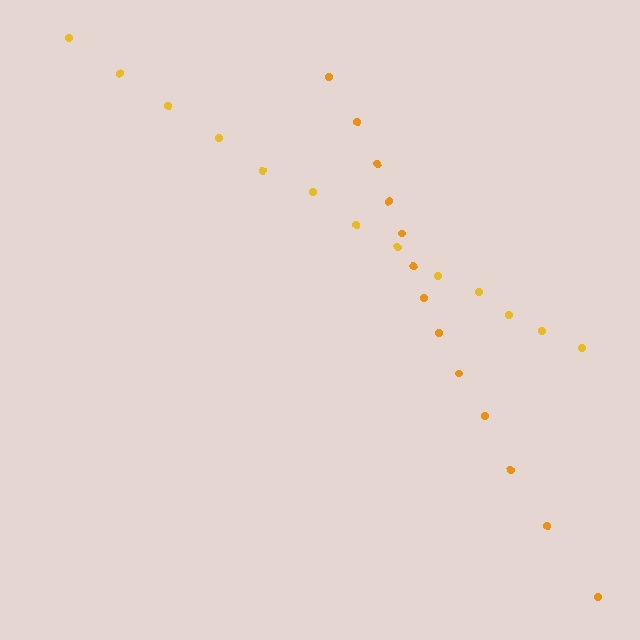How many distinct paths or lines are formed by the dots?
There are 2 distinct paths.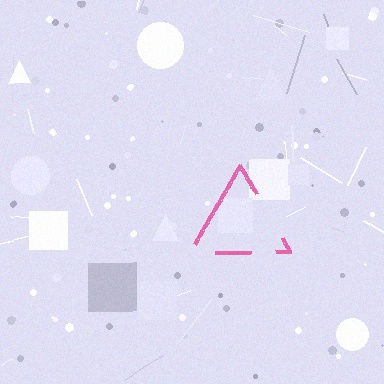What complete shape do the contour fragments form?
The contour fragments form a triangle.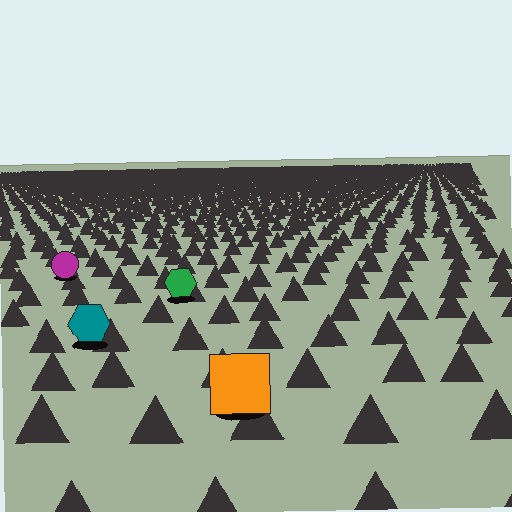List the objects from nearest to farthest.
From nearest to farthest: the orange square, the teal hexagon, the green hexagon, the magenta circle.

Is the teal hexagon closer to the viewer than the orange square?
No. The orange square is closer — you can tell from the texture gradient: the ground texture is coarser near it.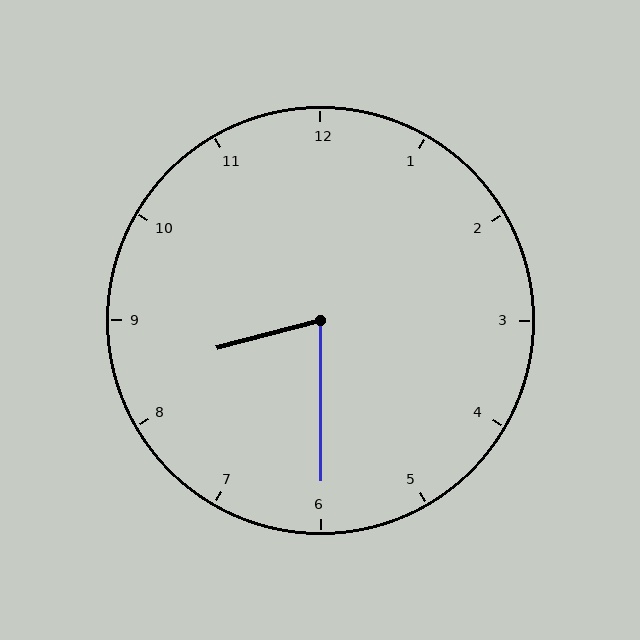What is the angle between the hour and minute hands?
Approximately 75 degrees.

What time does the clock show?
8:30.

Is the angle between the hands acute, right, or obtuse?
It is acute.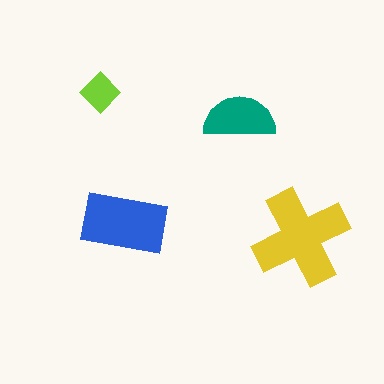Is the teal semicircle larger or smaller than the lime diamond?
Larger.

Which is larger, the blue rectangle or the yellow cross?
The yellow cross.